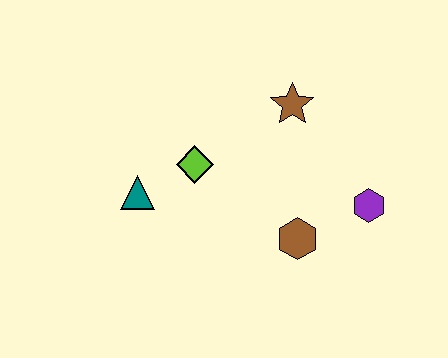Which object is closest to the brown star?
The lime diamond is closest to the brown star.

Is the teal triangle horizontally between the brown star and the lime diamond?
No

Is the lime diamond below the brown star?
Yes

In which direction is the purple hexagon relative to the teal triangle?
The purple hexagon is to the right of the teal triangle.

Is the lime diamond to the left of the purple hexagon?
Yes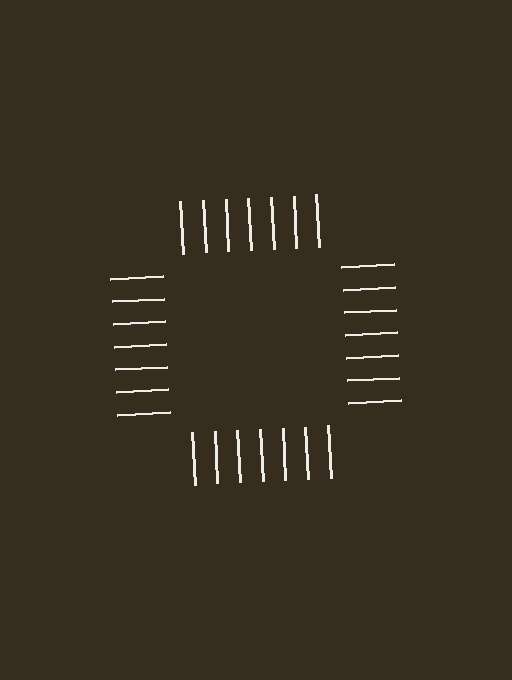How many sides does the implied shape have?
4 sides — the line-ends trace a square.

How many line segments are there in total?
28 — 7 along each of the 4 edges.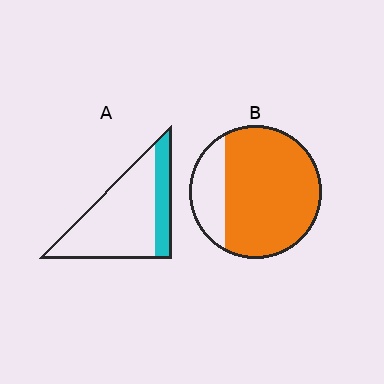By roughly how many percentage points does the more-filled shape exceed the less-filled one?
By roughly 55 percentage points (B over A).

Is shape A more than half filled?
No.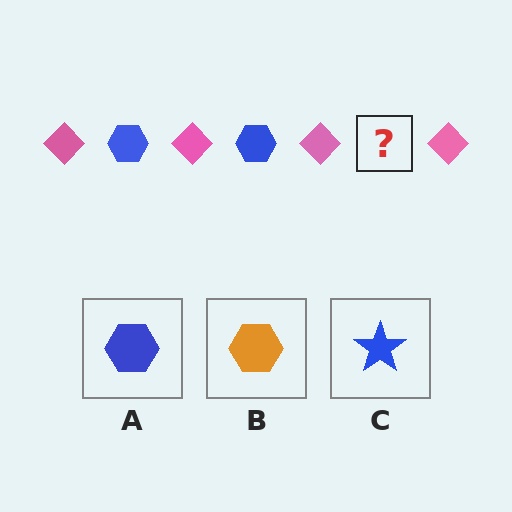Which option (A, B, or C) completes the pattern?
A.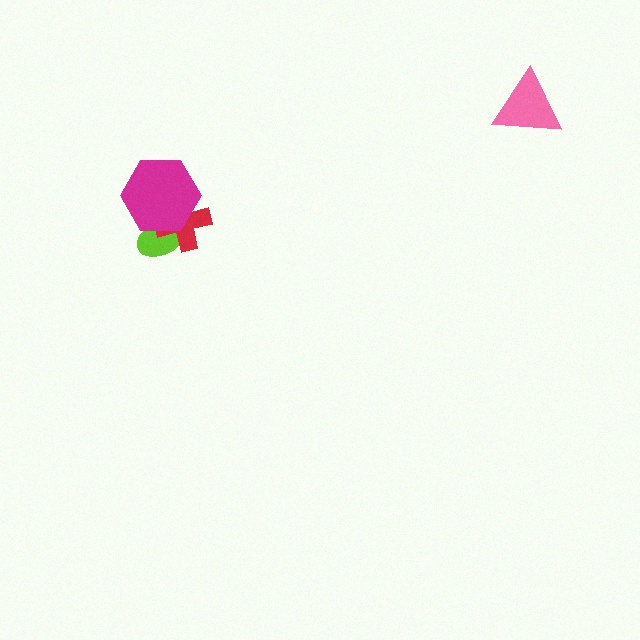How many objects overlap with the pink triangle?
0 objects overlap with the pink triangle.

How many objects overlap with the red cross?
2 objects overlap with the red cross.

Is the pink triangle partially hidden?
No, no other shape covers it.